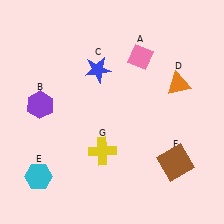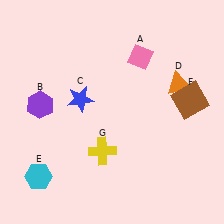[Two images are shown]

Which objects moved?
The objects that moved are: the blue star (C), the brown square (F).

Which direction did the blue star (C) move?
The blue star (C) moved down.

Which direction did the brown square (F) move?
The brown square (F) moved up.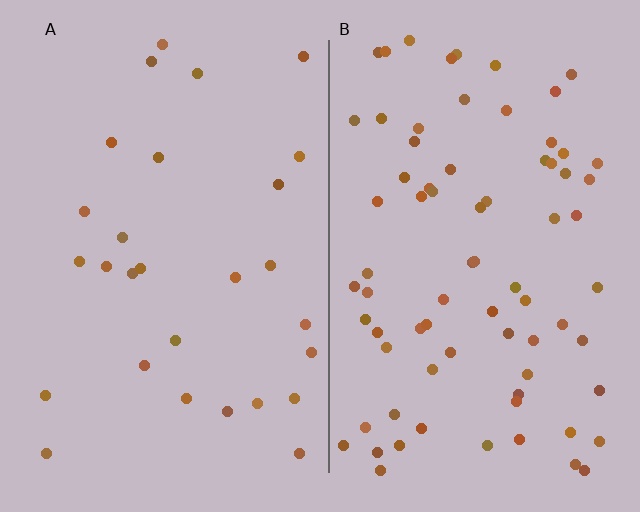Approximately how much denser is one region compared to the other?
Approximately 2.7× — region B over region A.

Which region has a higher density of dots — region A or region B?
B (the right).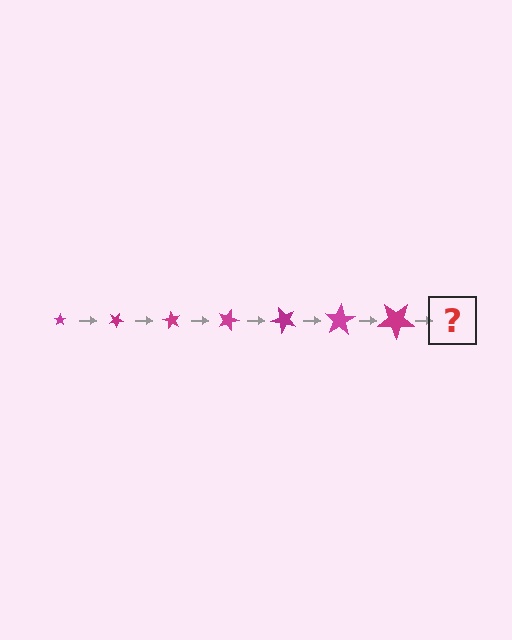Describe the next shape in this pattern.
It should be a star, larger than the previous one and rotated 210 degrees from the start.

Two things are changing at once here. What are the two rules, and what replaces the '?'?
The two rules are that the star grows larger each step and it rotates 30 degrees each step. The '?' should be a star, larger than the previous one and rotated 210 degrees from the start.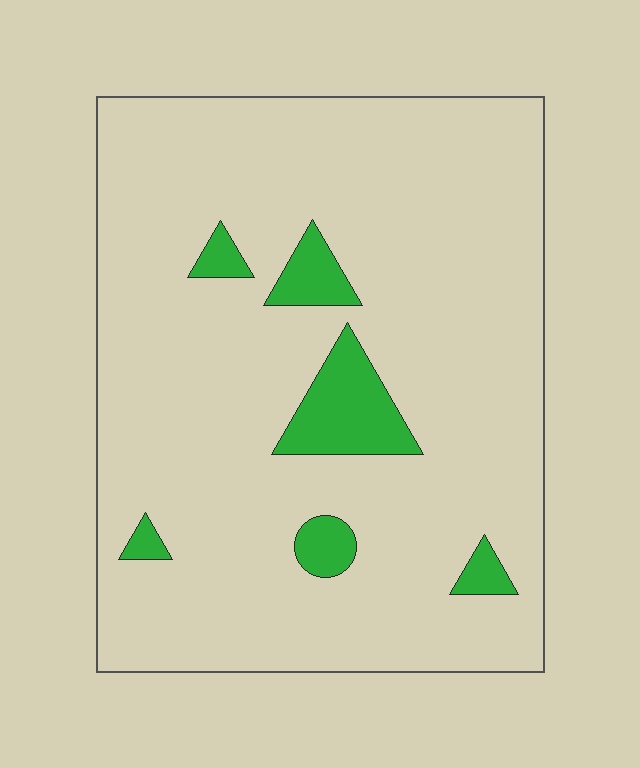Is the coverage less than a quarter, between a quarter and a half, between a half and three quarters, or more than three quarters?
Less than a quarter.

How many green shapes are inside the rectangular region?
6.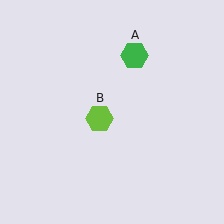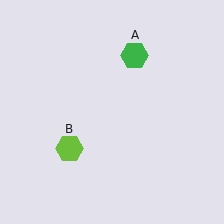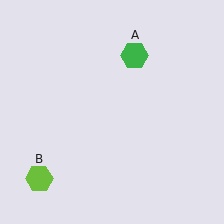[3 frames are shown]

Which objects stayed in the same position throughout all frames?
Green hexagon (object A) remained stationary.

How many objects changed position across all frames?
1 object changed position: lime hexagon (object B).